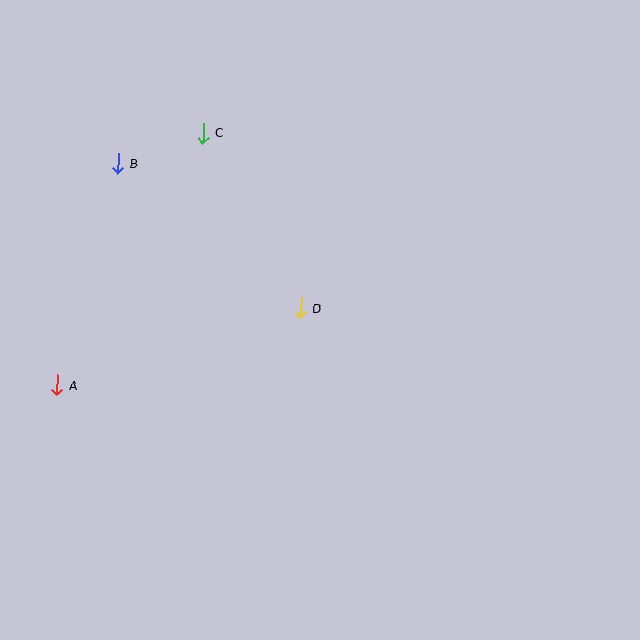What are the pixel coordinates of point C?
Point C is at (203, 133).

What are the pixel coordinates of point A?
Point A is at (57, 385).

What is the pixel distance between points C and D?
The distance between C and D is 201 pixels.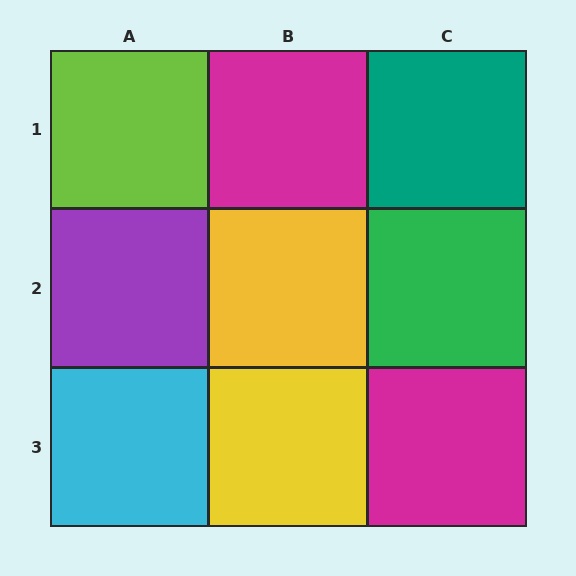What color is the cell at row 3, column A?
Cyan.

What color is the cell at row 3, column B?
Yellow.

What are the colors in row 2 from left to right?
Purple, yellow, green.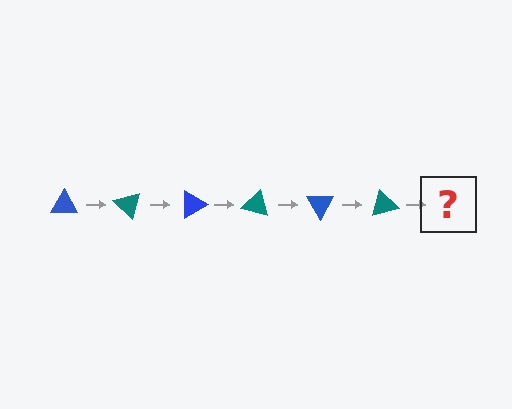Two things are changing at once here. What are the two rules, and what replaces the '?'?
The two rules are that it rotates 45 degrees each step and the color cycles through blue and teal. The '?' should be a blue triangle, rotated 270 degrees from the start.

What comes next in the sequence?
The next element should be a blue triangle, rotated 270 degrees from the start.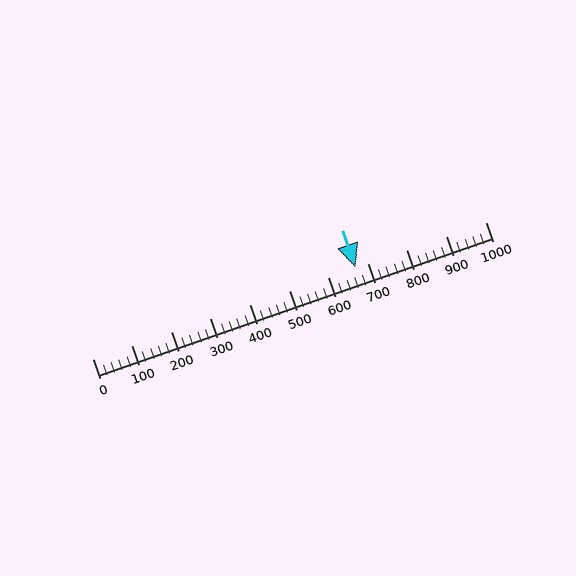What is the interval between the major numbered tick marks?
The major tick marks are spaced 100 units apart.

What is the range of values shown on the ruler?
The ruler shows values from 0 to 1000.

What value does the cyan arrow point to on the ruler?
The cyan arrow points to approximately 670.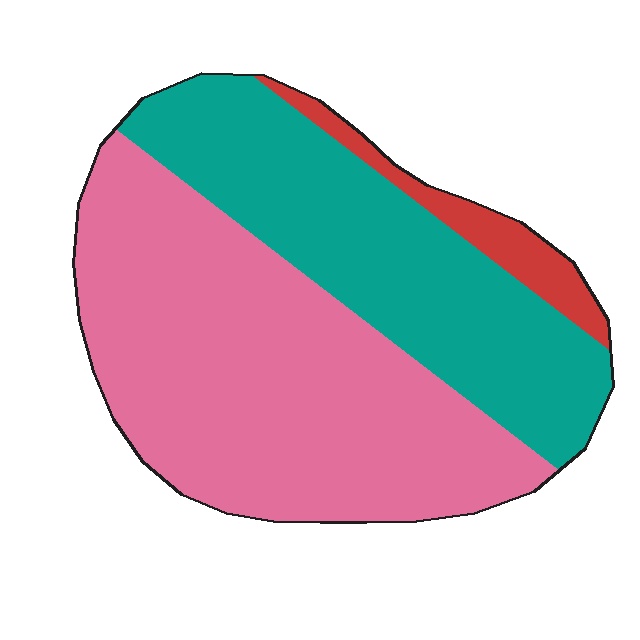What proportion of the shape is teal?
Teal takes up about three eighths (3/8) of the shape.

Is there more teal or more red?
Teal.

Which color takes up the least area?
Red, at roughly 5%.